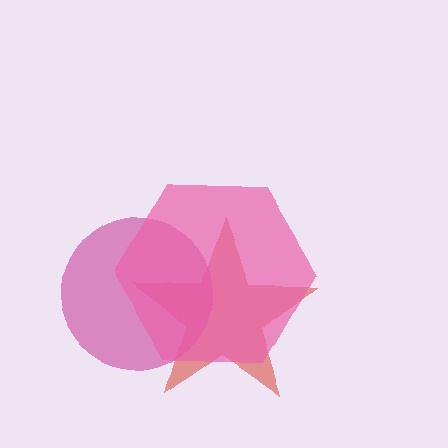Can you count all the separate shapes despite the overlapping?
Yes, there are 3 separate shapes.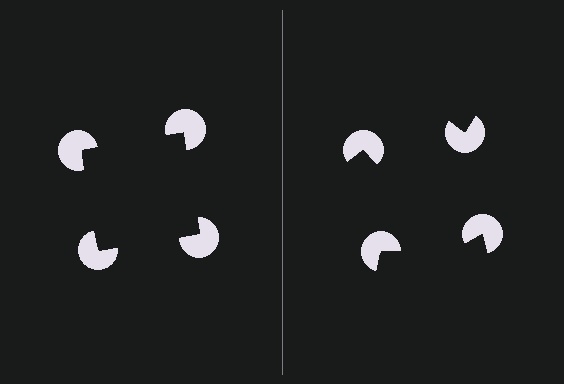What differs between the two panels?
The pac-man discs are positioned identically on both sides; only the wedge orientations differ. On the left they align to a square; on the right they are misaligned.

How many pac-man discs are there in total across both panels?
8 — 4 on each side.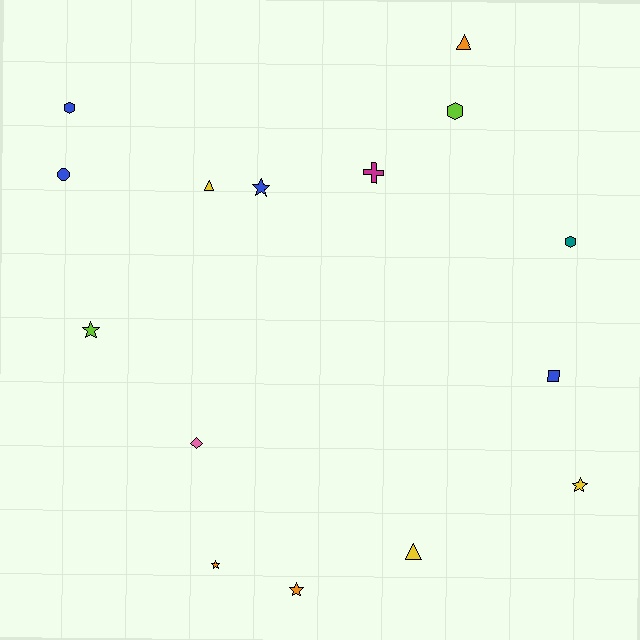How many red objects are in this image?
There are no red objects.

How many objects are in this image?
There are 15 objects.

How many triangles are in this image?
There are 3 triangles.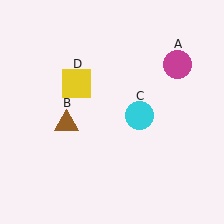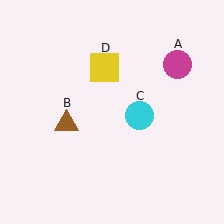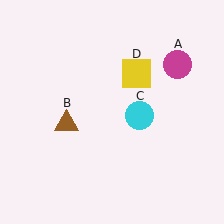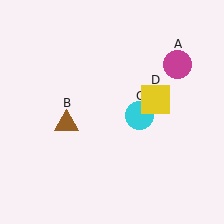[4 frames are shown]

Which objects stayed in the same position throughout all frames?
Magenta circle (object A) and brown triangle (object B) and cyan circle (object C) remained stationary.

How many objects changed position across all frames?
1 object changed position: yellow square (object D).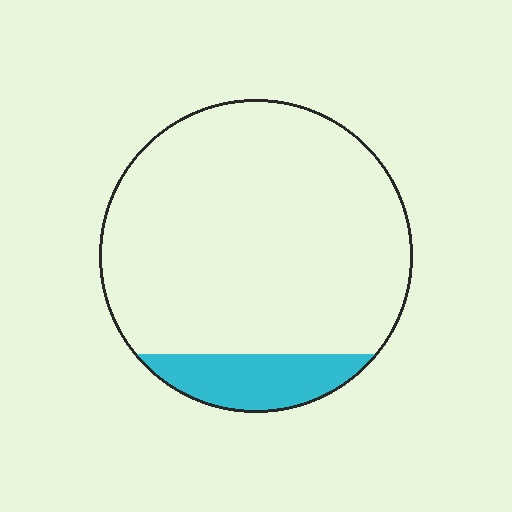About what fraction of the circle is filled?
About one eighth (1/8).